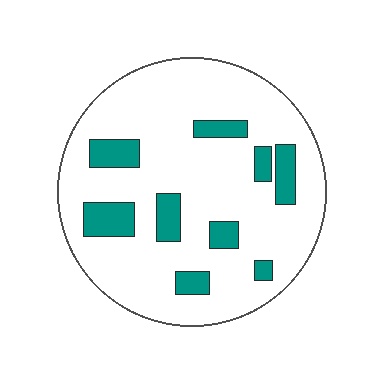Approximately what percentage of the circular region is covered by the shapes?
Approximately 15%.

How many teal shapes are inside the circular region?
9.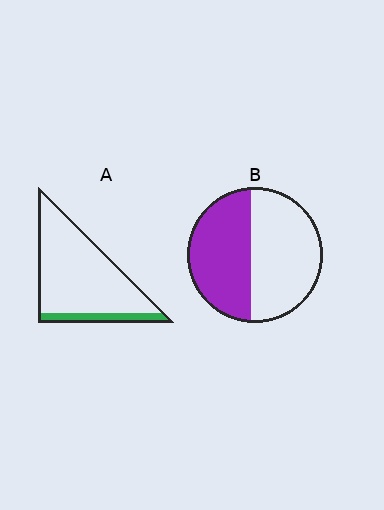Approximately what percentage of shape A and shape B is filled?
A is approximately 15% and B is approximately 45%.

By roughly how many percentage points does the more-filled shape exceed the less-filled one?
By roughly 30 percentage points (B over A).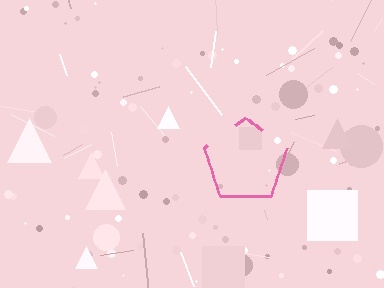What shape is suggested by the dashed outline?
The dashed outline suggests a pentagon.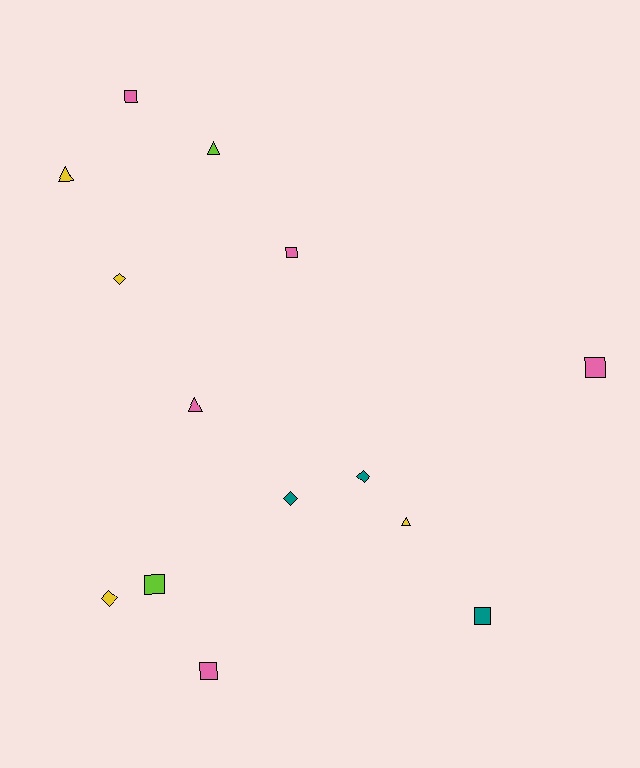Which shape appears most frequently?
Square, with 6 objects.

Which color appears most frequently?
Pink, with 5 objects.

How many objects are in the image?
There are 14 objects.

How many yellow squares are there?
There are no yellow squares.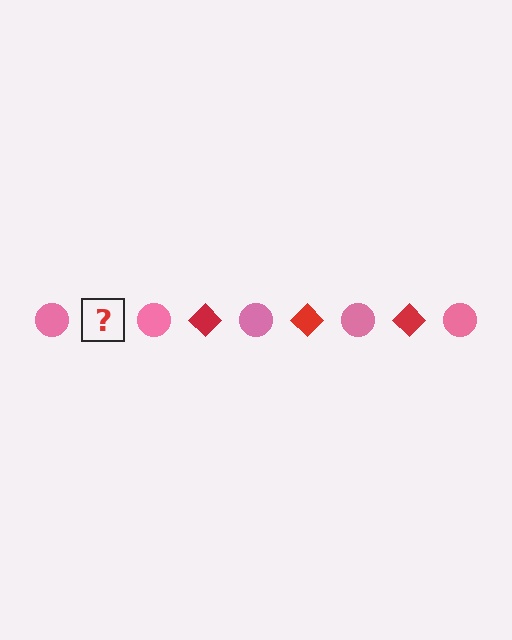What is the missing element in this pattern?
The missing element is a red diamond.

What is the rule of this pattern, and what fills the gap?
The rule is that the pattern alternates between pink circle and red diamond. The gap should be filled with a red diamond.